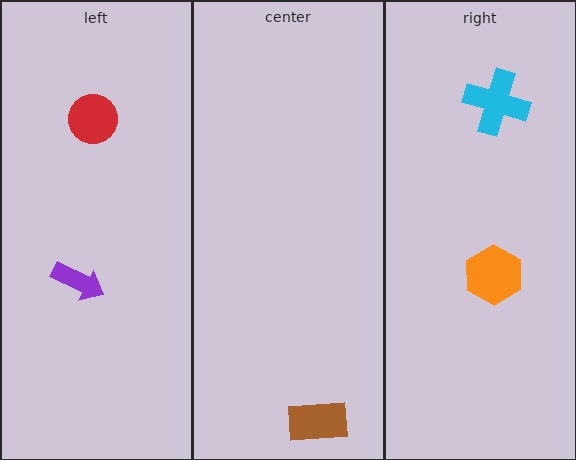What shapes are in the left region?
The red circle, the purple arrow.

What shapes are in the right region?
The cyan cross, the orange hexagon.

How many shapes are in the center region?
1.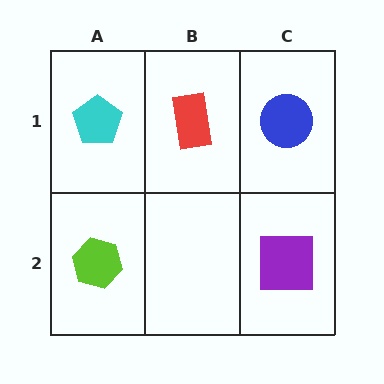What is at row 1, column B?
A red rectangle.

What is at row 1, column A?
A cyan pentagon.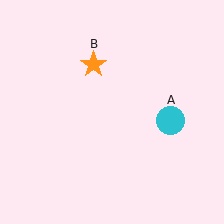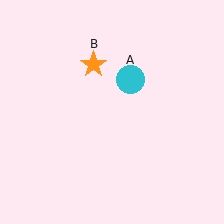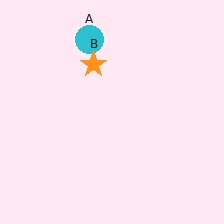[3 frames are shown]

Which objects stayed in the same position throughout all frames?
Orange star (object B) remained stationary.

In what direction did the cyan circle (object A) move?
The cyan circle (object A) moved up and to the left.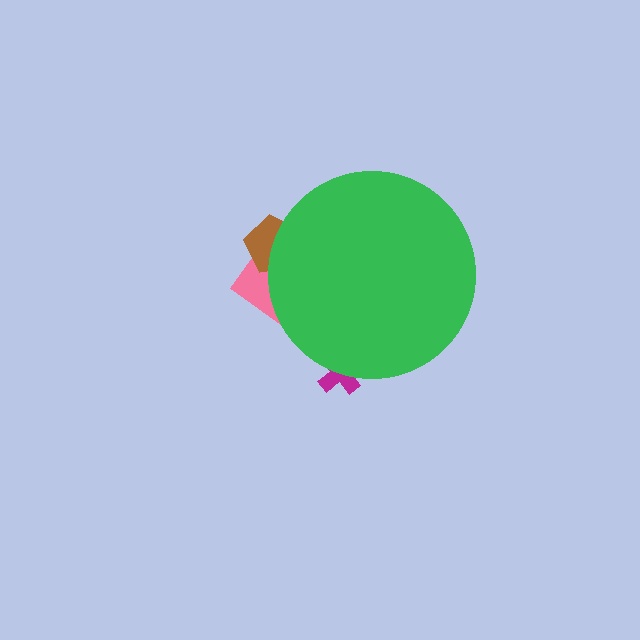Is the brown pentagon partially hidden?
Yes, the brown pentagon is partially hidden behind the green circle.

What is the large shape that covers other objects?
A green circle.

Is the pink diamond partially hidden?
Yes, the pink diamond is partially hidden behind the green circle.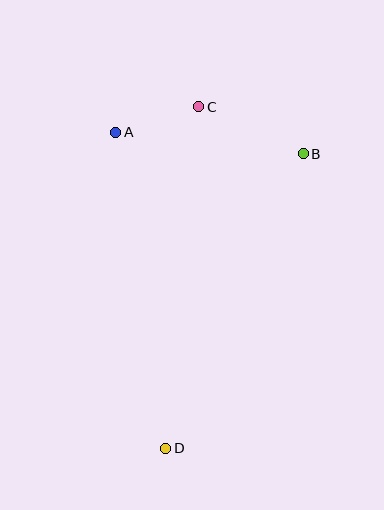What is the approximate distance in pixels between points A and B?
The distance between A and B is approximately 189 pixels.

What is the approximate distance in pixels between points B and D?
The distance between B and D is approximately 325 pixels.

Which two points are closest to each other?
Points A and C are closest to each other.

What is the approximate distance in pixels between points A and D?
The distance between A and D is approximately 320 pixels.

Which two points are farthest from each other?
Points C and D are farthest from each other.